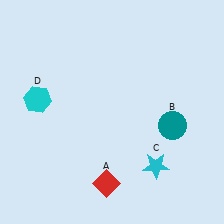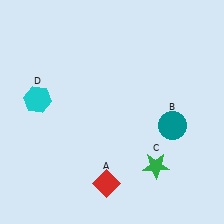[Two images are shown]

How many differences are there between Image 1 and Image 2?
There is 1 difference between the two images.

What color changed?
The star (C) changed from cyan in Image 1 to green in Image 2.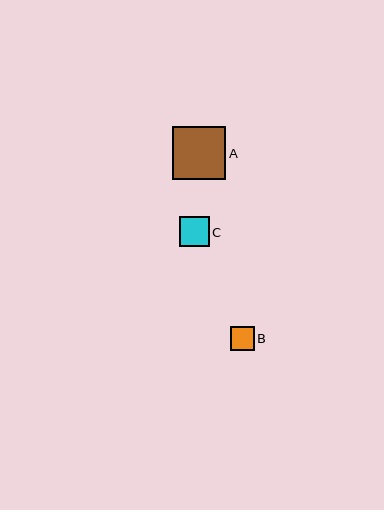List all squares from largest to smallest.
From largest to smallest: A, C, B.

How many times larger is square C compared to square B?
Square C is approximately 1.2 times the size of square B.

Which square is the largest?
Square A is the largest with a size of approximately 53 pixels.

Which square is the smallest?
Square B is the smallest with a size of approximately 24 pixels.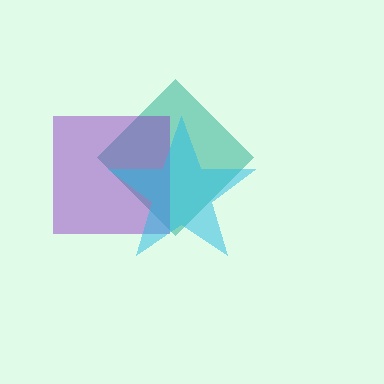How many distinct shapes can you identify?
There are 3 distinct shapes: a teal diamond, a purple square, a cyan star.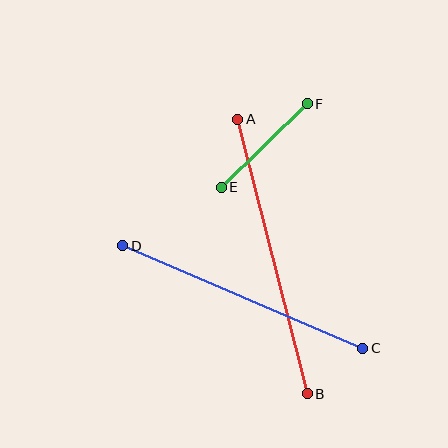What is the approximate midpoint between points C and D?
The midpoint is at approximately (243, 297) pixels.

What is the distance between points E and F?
The distance is approximately 120 pixels.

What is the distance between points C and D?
The distance is approximately 261 pixels.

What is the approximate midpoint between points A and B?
The midpoint is at approximately (272, 256) pixels.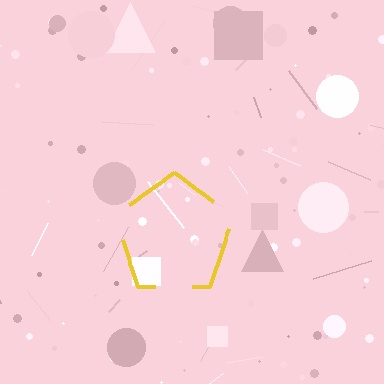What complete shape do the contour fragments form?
The contour fragments form a pentagon.